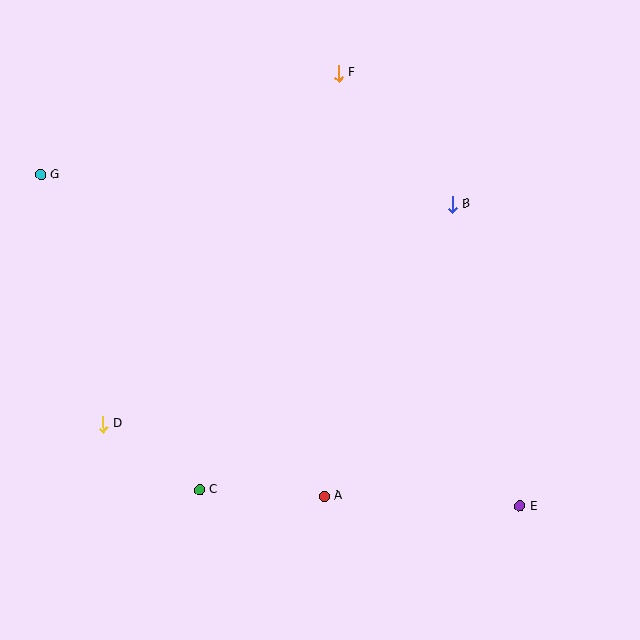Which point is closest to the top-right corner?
Point B is closest to the top-right corner.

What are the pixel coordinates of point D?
Point D is at (103, 424).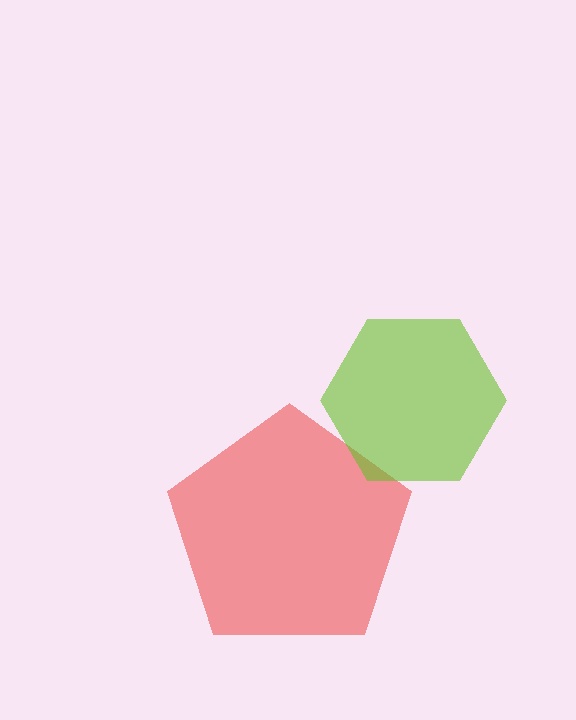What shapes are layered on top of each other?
The layered shapes are: a red pentagon, a lime hexagon.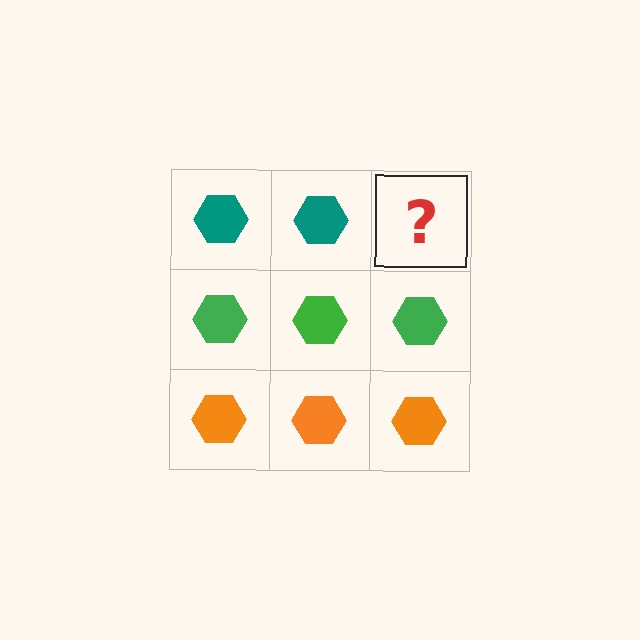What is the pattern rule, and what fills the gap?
The rule is that each row has a consistent color. The gap should be filled with a teal hexagon.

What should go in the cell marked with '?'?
The missing cell should contain a teal hexagon.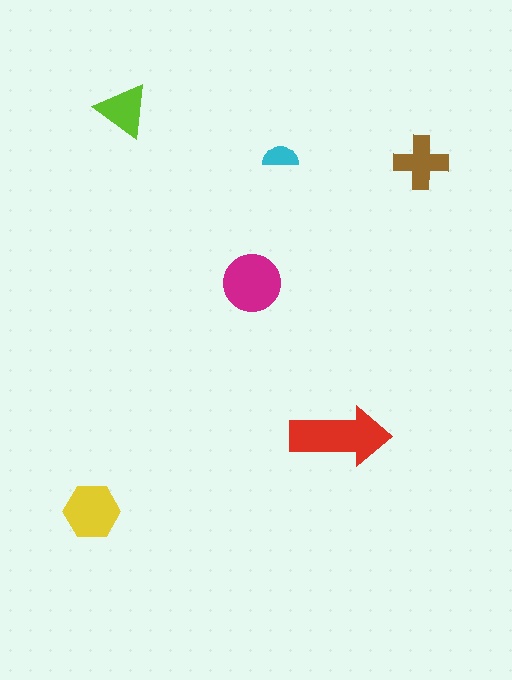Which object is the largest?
The red arrow.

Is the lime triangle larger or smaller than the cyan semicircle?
Larger.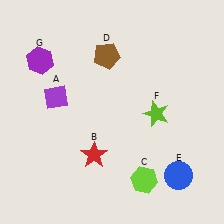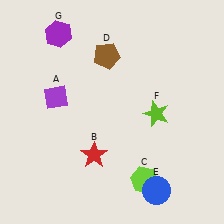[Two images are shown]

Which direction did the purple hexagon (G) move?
The purple hexagon (G) moved up.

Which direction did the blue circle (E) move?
The blue circle (E) moved left.